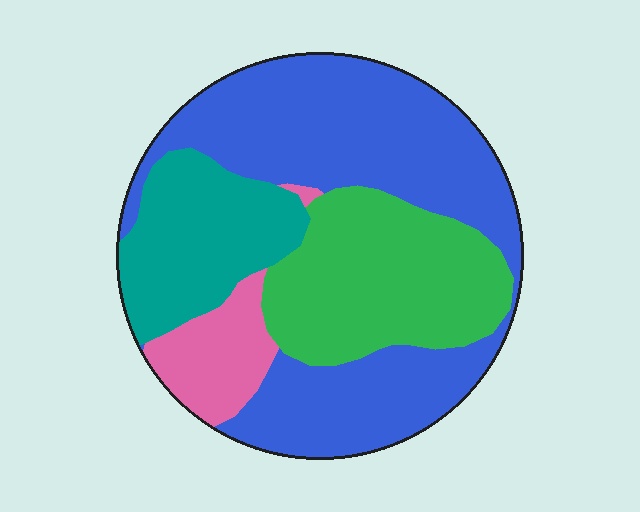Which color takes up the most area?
Blue, at roughly 50%.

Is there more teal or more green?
Green.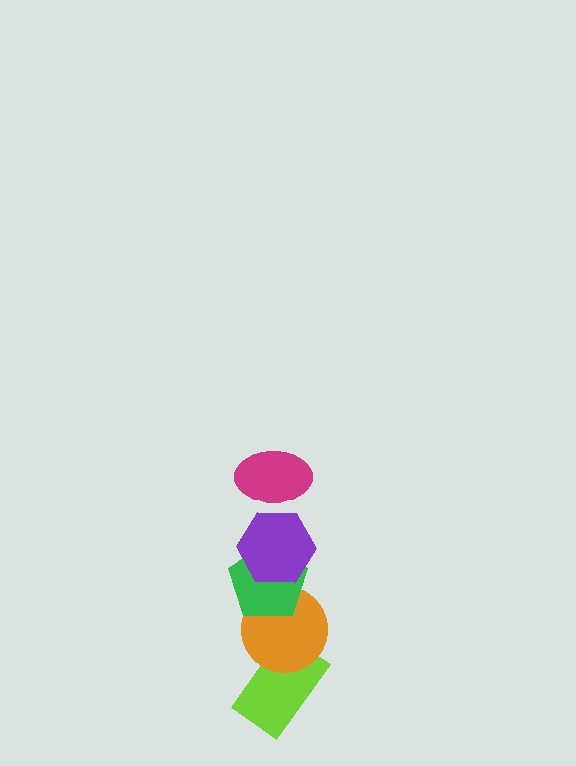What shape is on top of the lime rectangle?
The orange circle is on top of the lime rectangle.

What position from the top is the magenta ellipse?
The magenta ellipse is 1st from the top.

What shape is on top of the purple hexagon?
The magenta ellipse is on top of the purple hexagon.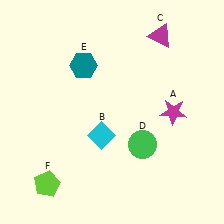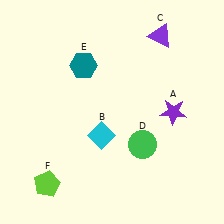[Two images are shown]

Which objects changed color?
A changed from magenta to purple. C changed from magenta to purple.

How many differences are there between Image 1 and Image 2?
There are 2 differences between the two images.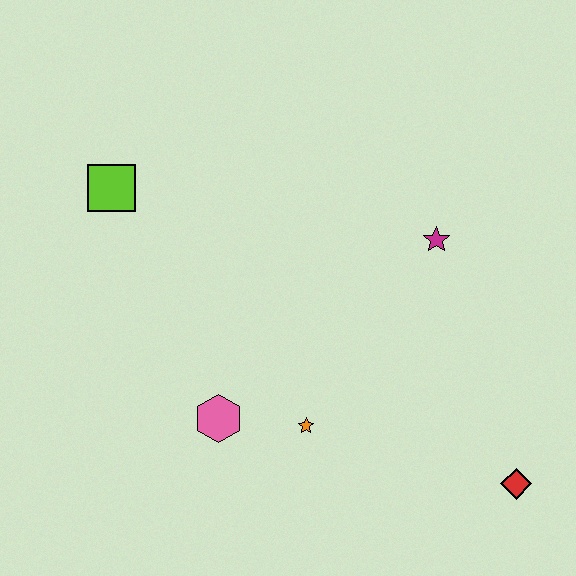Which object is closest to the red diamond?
The orange star is closest to the red diamond.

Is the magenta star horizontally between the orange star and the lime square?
No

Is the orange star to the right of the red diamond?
No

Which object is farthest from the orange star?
The lime square is farthest from the orange star.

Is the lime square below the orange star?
No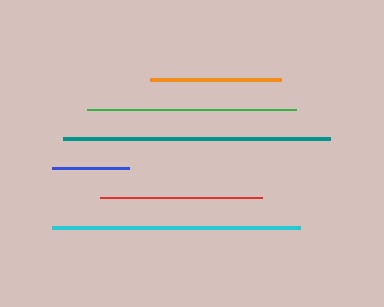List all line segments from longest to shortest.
From longest to shortest: teal, cyan, green, red, orange, blue.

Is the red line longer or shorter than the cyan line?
The cyan line is longer than the red line.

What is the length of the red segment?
The red segment is approximately 162 pixels long.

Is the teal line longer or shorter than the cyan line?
The teal line is longer than the cyan line.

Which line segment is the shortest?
The blue line is the shortest at approximately 77 pixels.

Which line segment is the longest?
The teal line is the longest at approximately 267 pixels.